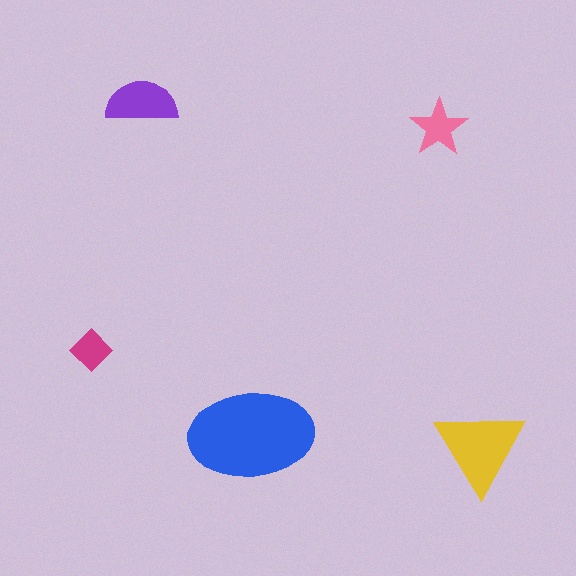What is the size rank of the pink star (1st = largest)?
4th.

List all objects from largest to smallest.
The blue ellipse, the yellow triangle, the purple semicircle, the pink star, the magenta diamond.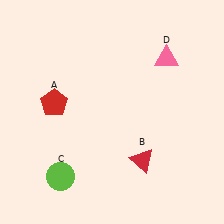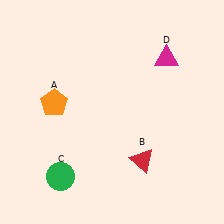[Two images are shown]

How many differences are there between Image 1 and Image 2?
There are 3 differences between the two images.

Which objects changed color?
A changed from red to orange. C changed from lime to green. D changed from pink to magenta.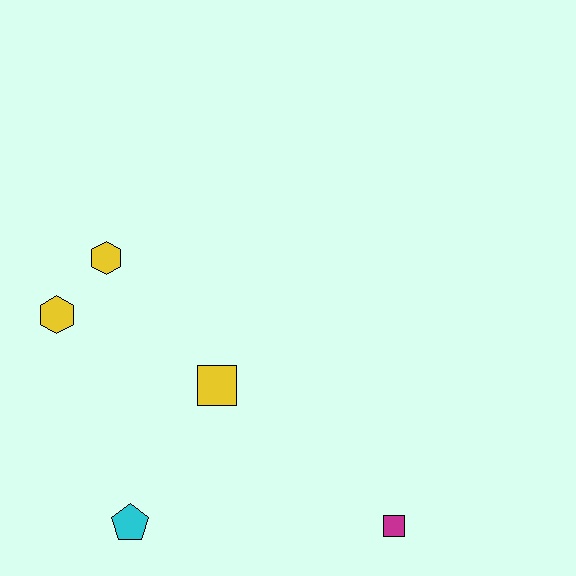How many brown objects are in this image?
There are no brown objects.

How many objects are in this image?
There are 5 objects.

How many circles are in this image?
There are no circles.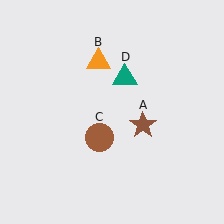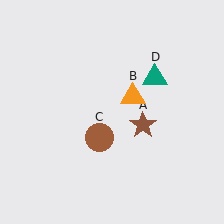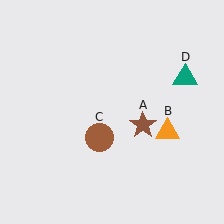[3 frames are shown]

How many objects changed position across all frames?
2 objects changed position: orange triangle (object B), teal triangle (object D).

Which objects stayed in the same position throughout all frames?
Brown star (object A) and brown circle (object C) remained stationary.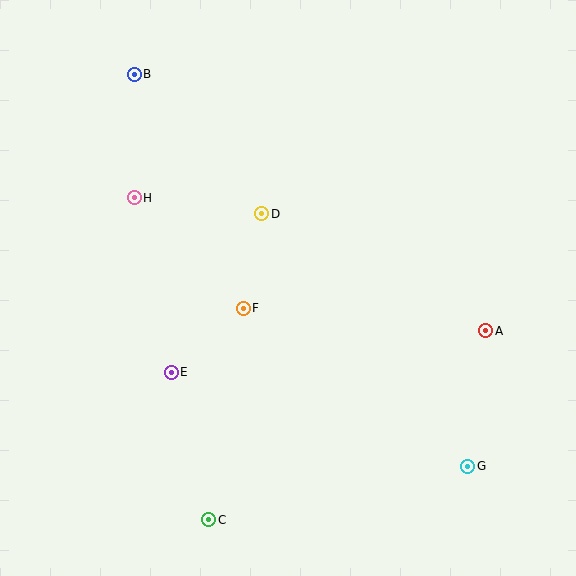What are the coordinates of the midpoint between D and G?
The midpoint between D and G is at (365, 340).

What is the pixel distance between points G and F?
The distance between G and F is 275 pixels.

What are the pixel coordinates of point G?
Point G is at (468, 466).